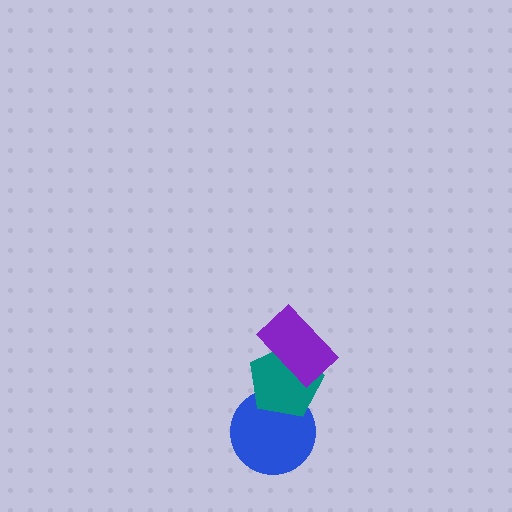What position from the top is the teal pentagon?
The teal pentagon is 2nd from the top.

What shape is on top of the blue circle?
The teal pentagon is on top of the blue circle.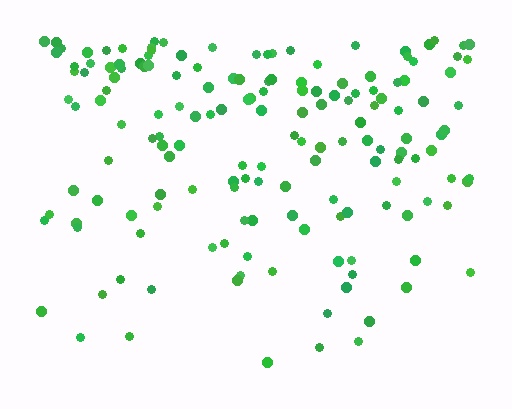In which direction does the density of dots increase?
From bottom to top, with the top side densest.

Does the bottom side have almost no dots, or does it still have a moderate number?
Still a moderate number, just noticeably fewer than the top.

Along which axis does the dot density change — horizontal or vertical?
Vertical.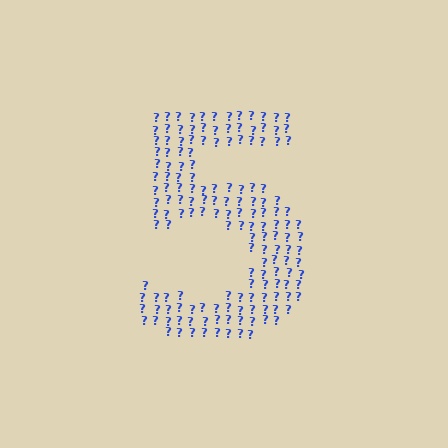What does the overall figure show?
The overall figure shows the digit 5.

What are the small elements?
The small elements are question marks.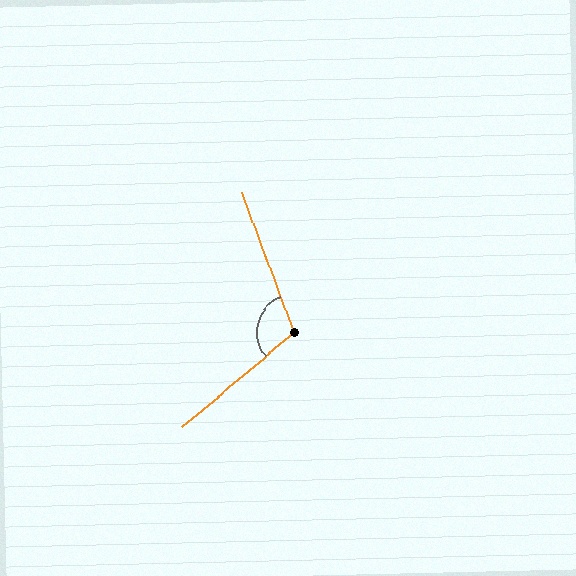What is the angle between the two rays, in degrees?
Approximately 110 degrees.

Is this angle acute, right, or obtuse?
It is obtuse.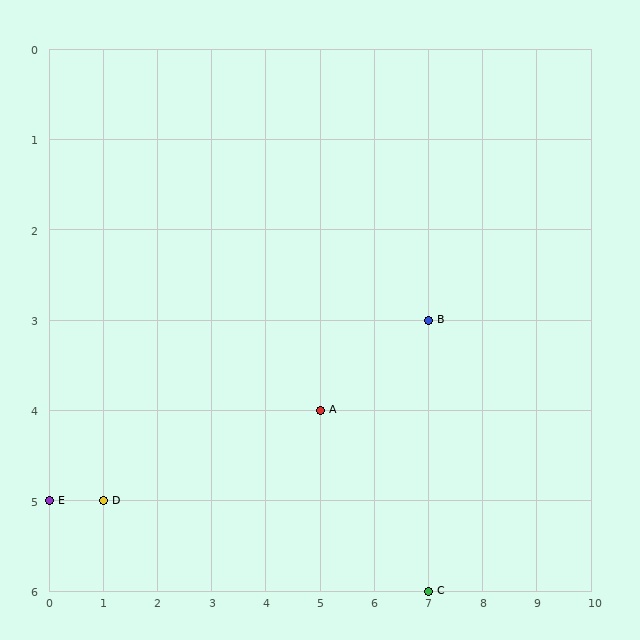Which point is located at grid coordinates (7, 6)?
Point C is at (7, 6).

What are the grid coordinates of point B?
Point B is at grid coordinates (7, 3).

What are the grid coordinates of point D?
Point D is at grid coordinates (1, 5).